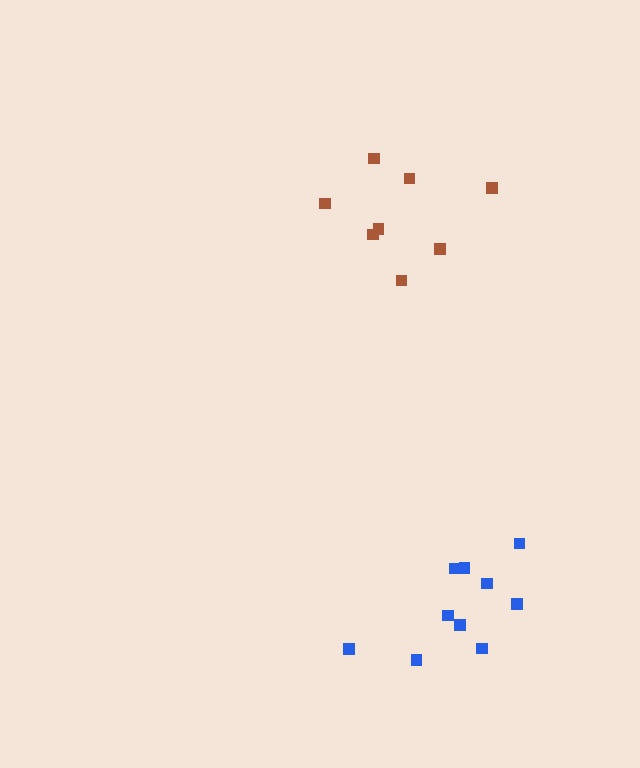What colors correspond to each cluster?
The clusters are colored: brown, blue.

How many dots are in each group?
Group 1: 8 dots, Group 2: 10 dots (18 total).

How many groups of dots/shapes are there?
There are 2 groups.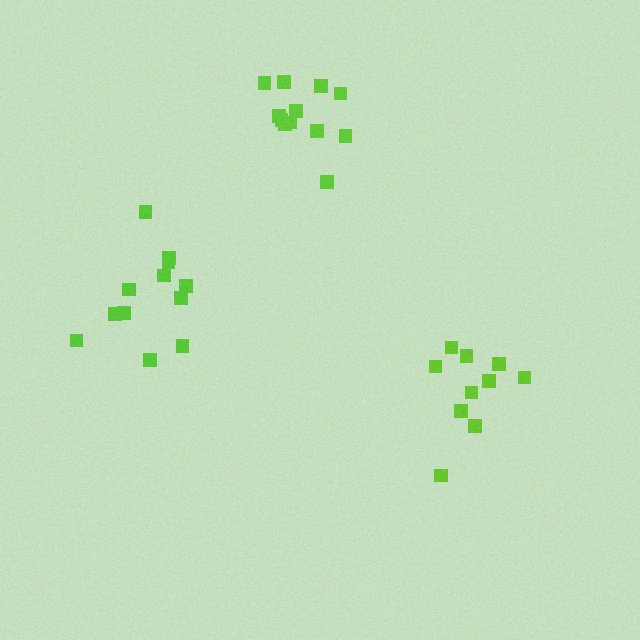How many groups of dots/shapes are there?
There are 3 groups.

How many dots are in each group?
Group 1: 12 dots, Group 2: 12 dots, Group 3: 10 dots (34 total).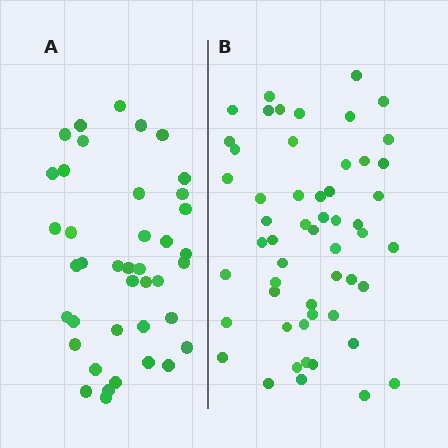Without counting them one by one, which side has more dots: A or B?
Region B (the right region) has more dots.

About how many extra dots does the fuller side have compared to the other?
Region B has approximately 15 more dots than region A.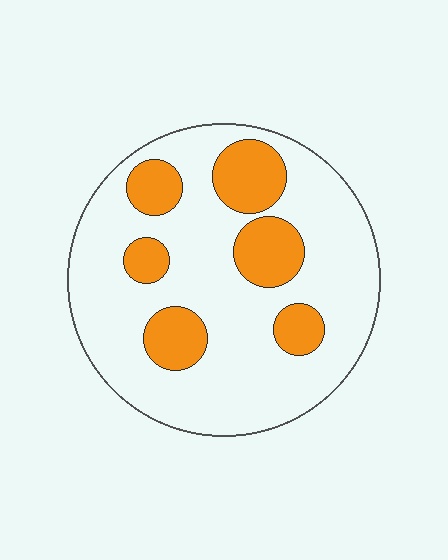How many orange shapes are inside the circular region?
6.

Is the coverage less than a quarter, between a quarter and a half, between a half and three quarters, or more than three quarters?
Less than a quarter.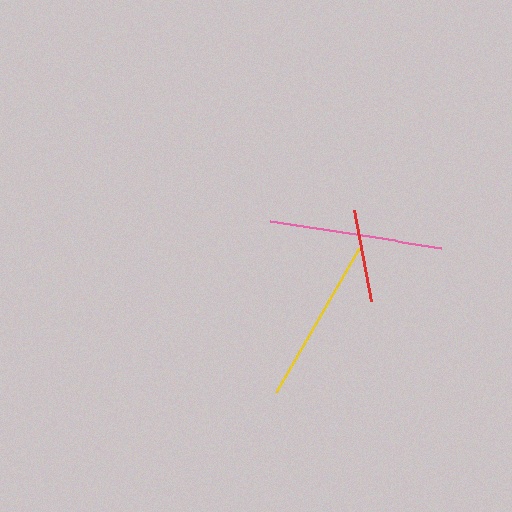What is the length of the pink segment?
The pink segment is approximately 173 pixels long.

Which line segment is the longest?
The pink line is the longest at approximately 173 pixels.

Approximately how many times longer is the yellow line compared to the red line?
The yellow line is approximately 1.8 times the length of the red line.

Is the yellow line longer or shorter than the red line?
The yellow line is longer than the red line.